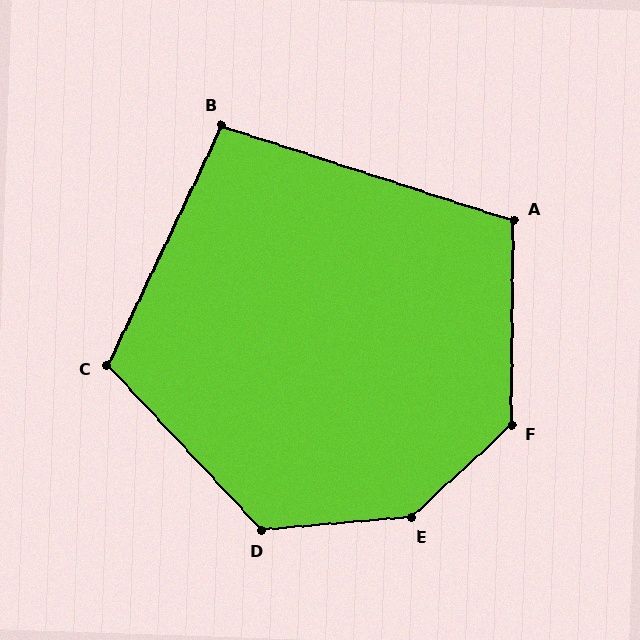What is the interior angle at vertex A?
Approximately 107 degrees (obtuse).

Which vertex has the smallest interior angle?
B, at approximately 98 degrees.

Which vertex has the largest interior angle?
E, at approximately 142 degrees.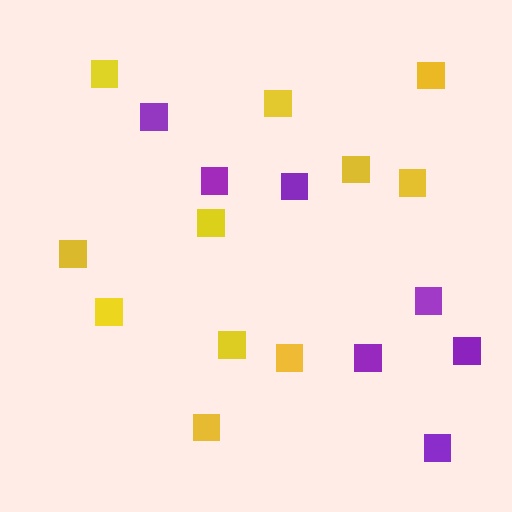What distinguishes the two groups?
There are 2 groups: one group of purple squares (7) and one group of yellow squares (11).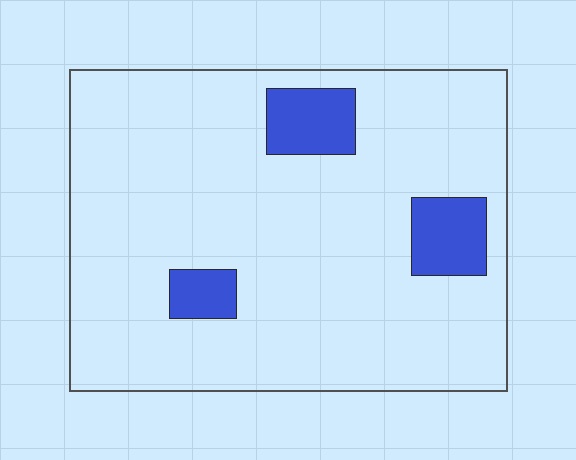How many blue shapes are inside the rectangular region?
3.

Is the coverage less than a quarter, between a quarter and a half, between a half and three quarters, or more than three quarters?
Less than a quarter.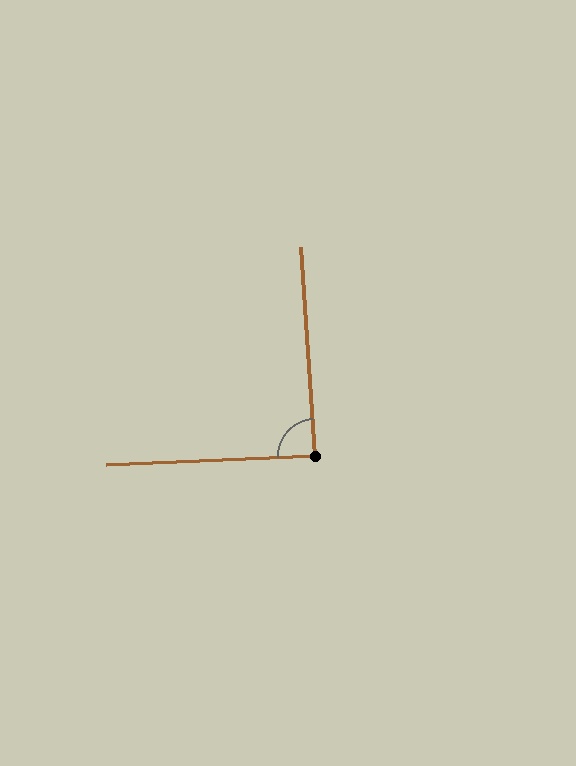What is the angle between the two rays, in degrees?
Approximately 89 degrees.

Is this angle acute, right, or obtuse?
It is approximately a right angle.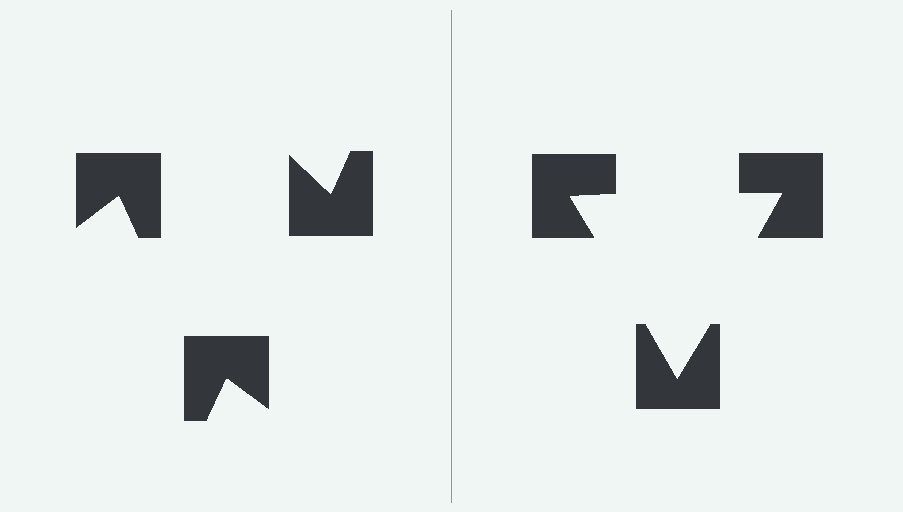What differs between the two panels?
The notched squares are positioned identically on both sides; only the wedge orientations differ. On the right they align to a triangle; on the left they are misaligned.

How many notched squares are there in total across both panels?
6 — 3 on each side.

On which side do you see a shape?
An illusory triangle appears on the right side. On the left side the wedge cuts are rotated, so no coherent shape forms.